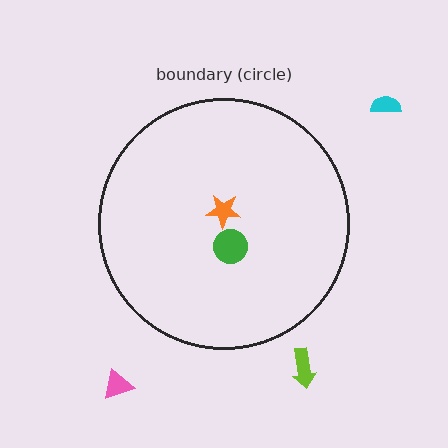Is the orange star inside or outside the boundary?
Inside.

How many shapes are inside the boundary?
2 inside, 3 outside.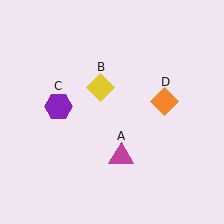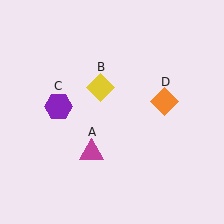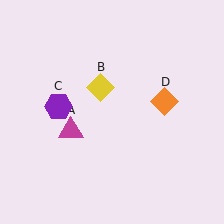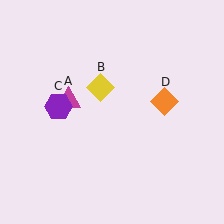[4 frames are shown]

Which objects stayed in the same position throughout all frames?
Yellow diamond (object B) and purple hexagon (object C) and orange diamond (object D) remained stationary.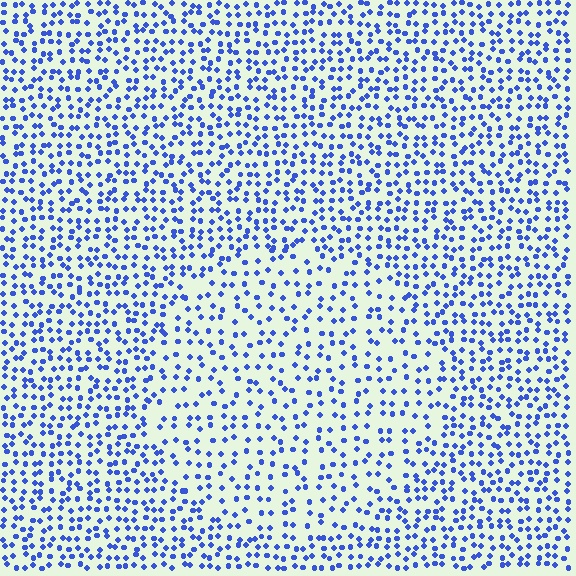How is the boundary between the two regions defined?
The boundary is defined by a change in element density (approximately 1.7x ratio). All elements are the same color, size, and shape.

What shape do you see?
I see a circle.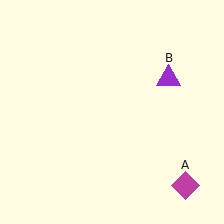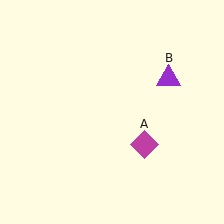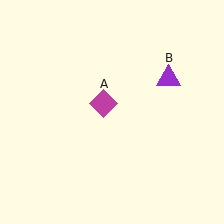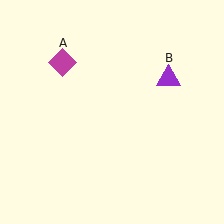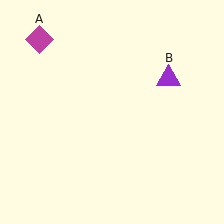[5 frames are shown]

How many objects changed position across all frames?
1 object changed position: magenta diamond (object A).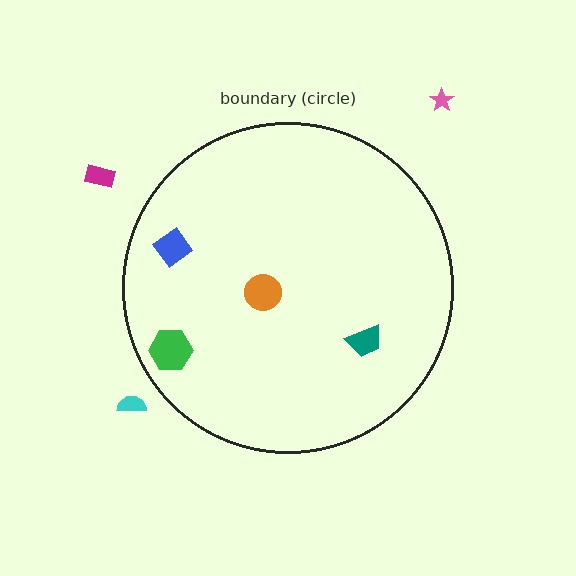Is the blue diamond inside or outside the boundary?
Inside.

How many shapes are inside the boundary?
4 inside, 3 outside.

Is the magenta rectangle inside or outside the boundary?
Outside.